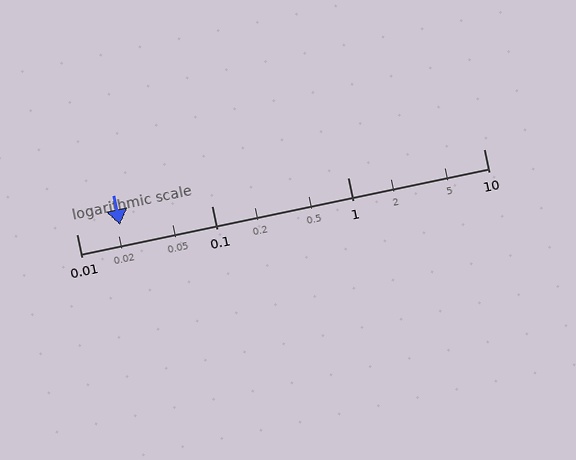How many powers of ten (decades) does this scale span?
The scale spans 3 decades, from 0.01 to 10.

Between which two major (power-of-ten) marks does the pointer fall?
The pointer is between 0.01 and 0.1.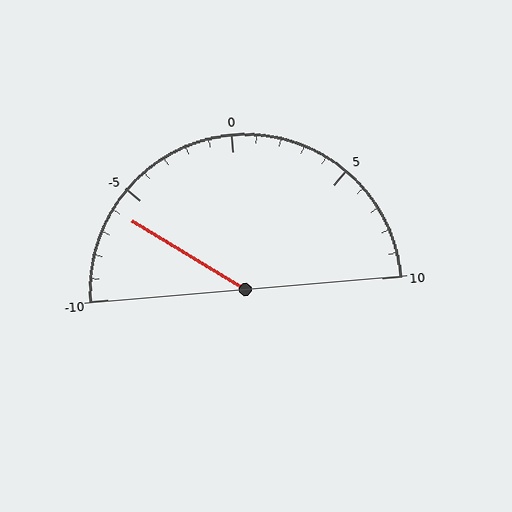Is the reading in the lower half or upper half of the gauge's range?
The reading is in the lower half of the range (-10 to 10).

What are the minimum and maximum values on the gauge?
The gauge ranges from -10 to 10.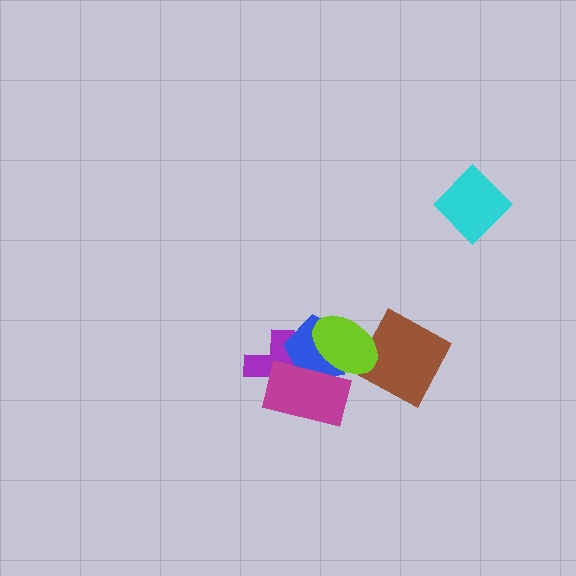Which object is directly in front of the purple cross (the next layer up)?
The blue pentagon is directly in front of the purple cross.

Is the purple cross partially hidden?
Yes, it is partially covered by another shape.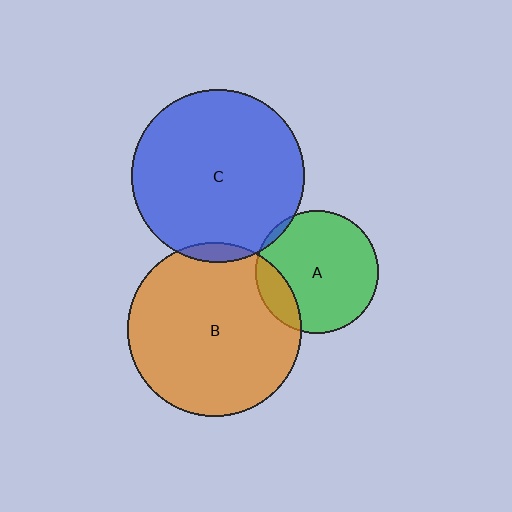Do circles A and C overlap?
Yes.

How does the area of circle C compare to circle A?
Approximately 2.0 times.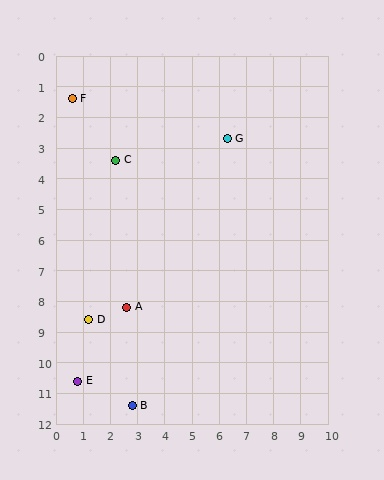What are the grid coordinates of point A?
Point A is at approximately (2.6, 8.2).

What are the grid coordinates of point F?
Point F is at approximately (0.6, 1.4).